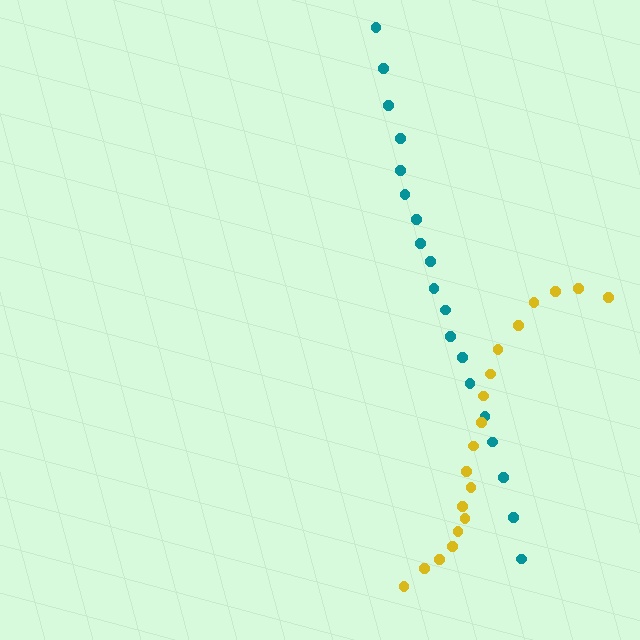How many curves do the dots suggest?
There are 2 distinct paths.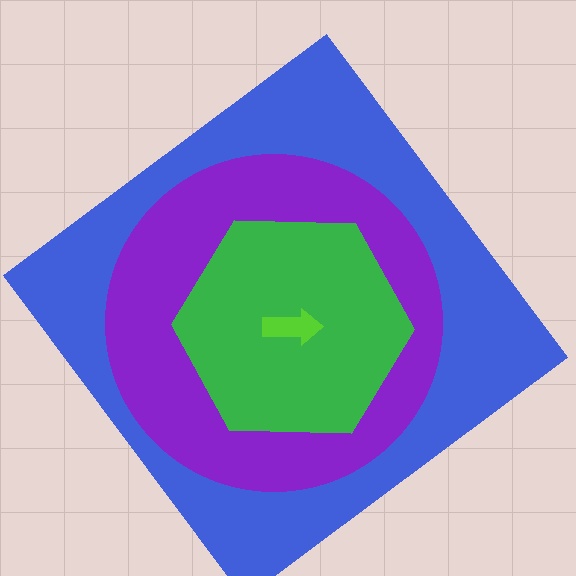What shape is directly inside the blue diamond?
The purple circle.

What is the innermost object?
The lime arrow.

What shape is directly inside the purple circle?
The green hexagon.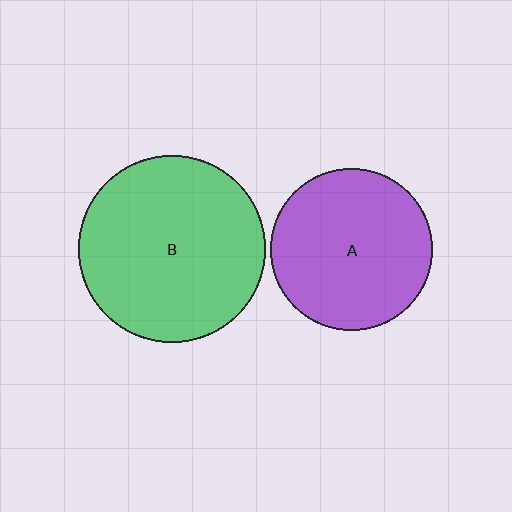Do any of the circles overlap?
No, none of the circles overlap.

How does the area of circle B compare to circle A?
Approximately 1.3 times.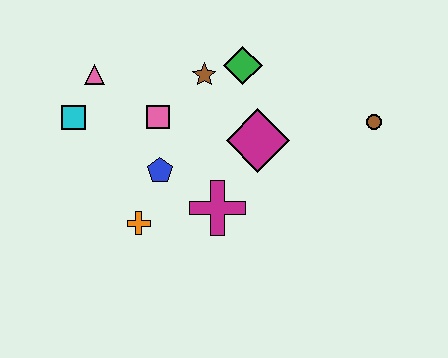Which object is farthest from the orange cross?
The brown circle is farthest from the orange cross.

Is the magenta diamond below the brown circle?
Yes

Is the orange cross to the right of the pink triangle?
Yes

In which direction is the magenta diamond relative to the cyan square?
The magenta diamond is to the right of the cyan square.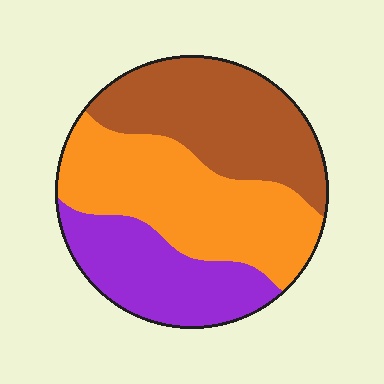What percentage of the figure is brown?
Brown covers around 35% of the figure.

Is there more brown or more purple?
Brown.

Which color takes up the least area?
Purple, at roughly 25%.